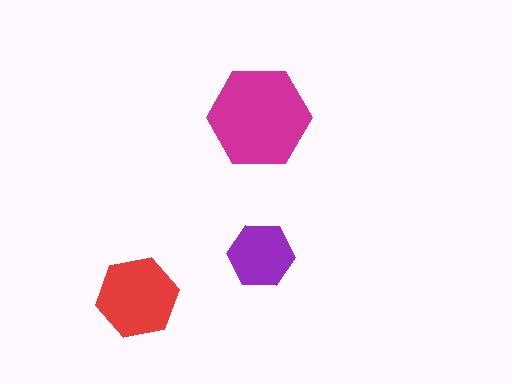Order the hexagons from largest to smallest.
the magenta one, the red one, the purple one.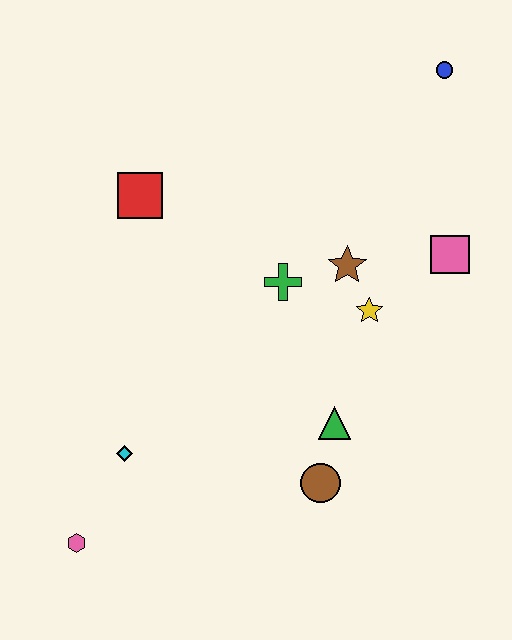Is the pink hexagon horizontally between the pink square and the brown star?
No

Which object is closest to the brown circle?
The green triangle is closest to the brown circle.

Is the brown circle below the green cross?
Yes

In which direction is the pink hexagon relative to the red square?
The pink hexagon is below the red square.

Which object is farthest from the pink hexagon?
The blue circle is farthest from the pink hexagon.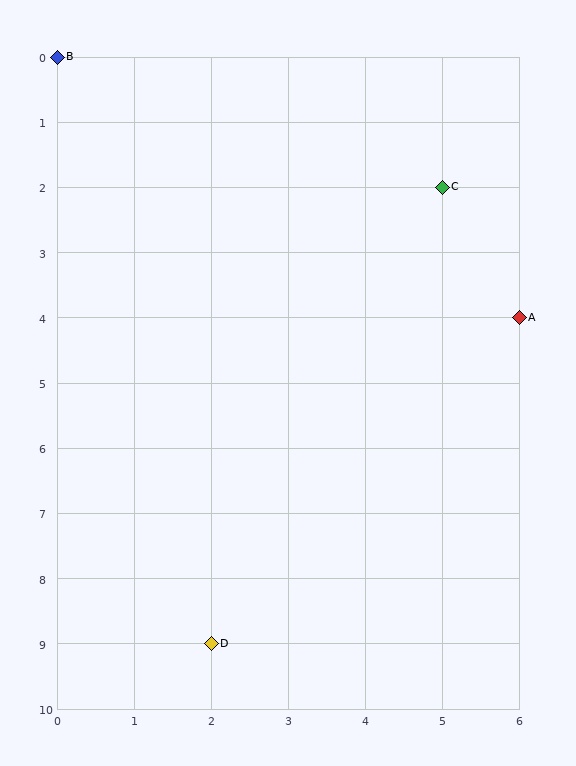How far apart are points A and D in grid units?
Points A and D are 4 columns and 5 rows apart (about 6.4 grid units diagonally).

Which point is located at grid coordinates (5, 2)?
Point C is at (5, 2).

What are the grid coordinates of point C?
Point C is at grid coordinates (5, 2).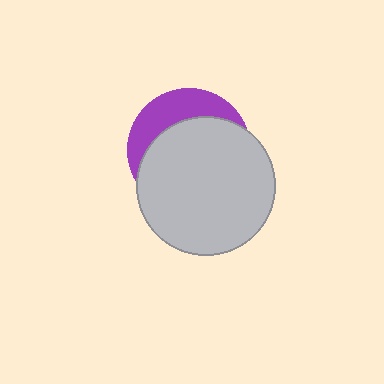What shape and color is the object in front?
The object in front is a light gray circle.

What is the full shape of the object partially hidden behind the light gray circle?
The partially hidden object is a purple circle.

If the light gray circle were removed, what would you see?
You would see the complete purple circle.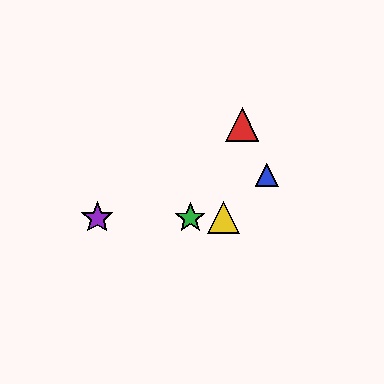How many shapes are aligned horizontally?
3 shapes (the green star, the yellow triangle, the purple star) are aligned horizontally.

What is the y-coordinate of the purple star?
The purple star is at y≈218.